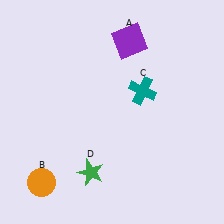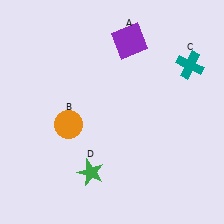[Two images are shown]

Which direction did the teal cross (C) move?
The teal cross (C) moved right.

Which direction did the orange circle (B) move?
The orange circle (B) moved up.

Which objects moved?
The objects that moved are: the orange circle (B), the teal cross (C).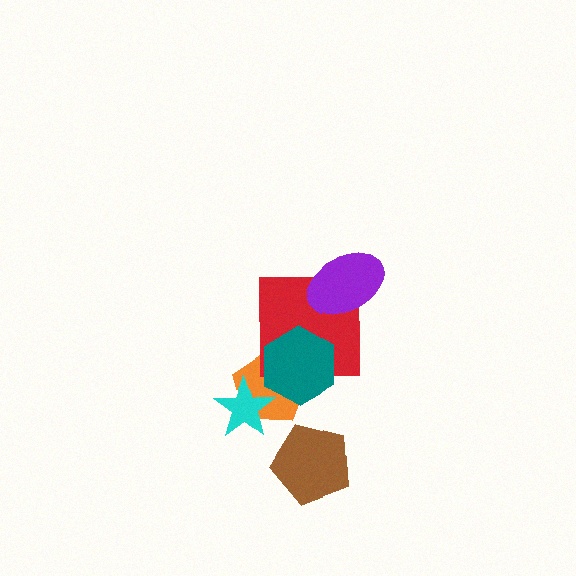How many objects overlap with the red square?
3 objects overlap with the red square.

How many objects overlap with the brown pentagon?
0 objects overlap with the brown pentagon.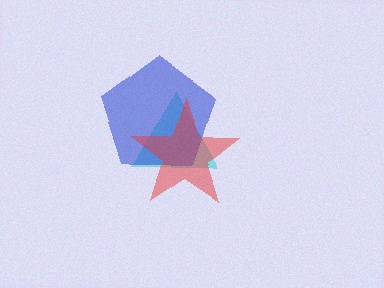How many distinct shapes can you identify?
There are 3 distinct shapes: a cyan triangle, a blue pentagon, a red star.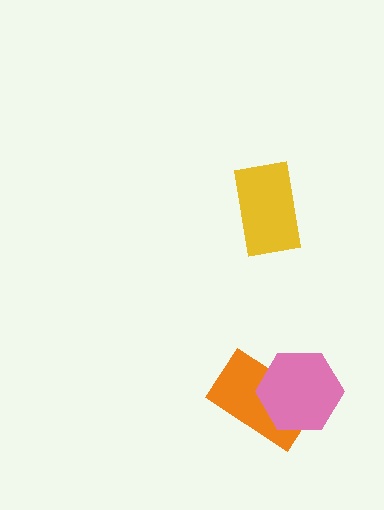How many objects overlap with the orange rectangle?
1 object overlaps with the orange rectangle.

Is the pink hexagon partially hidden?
No, no other shape covers it.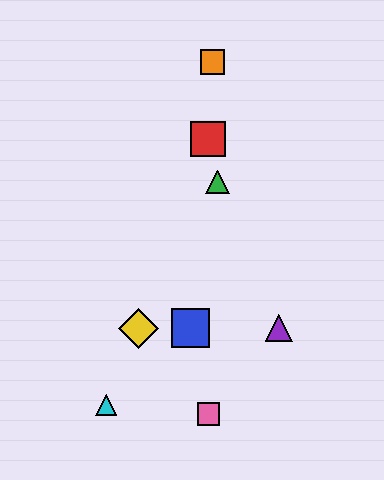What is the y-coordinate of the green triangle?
The green triangle is at y≈182.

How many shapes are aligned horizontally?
3 shapes (the blue square, the yellow diamond, the purple triangle) are aligned horizontally.